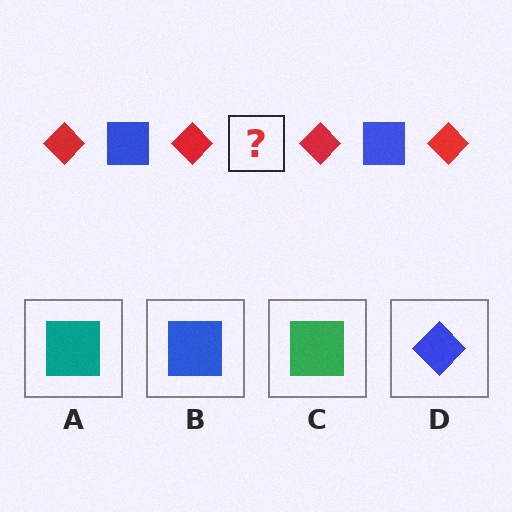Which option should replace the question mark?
Option B.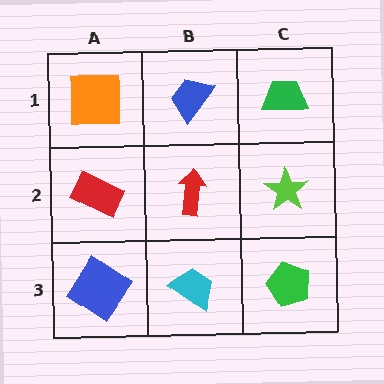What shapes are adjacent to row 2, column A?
An orange square (row 1, column A), a blue diamond (row 3, column A), a red arrow (row 2, column B).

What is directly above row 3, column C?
A lime star.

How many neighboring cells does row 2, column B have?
4.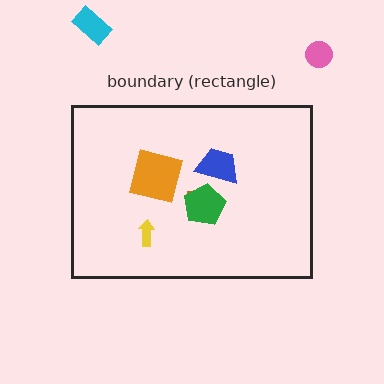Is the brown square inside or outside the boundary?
Inside.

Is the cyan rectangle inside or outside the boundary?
Outside.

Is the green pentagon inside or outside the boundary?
Inside.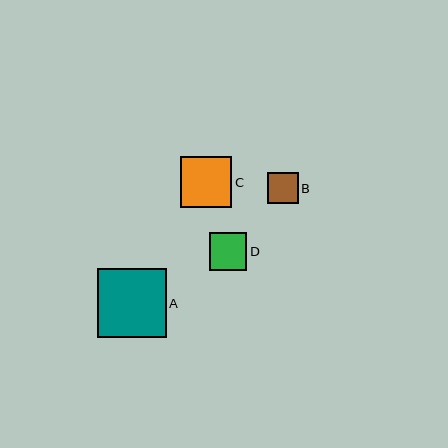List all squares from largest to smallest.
From largest to smallest: A, C, D, B.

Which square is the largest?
Square A is the largest with a size of approximately 68 pixels.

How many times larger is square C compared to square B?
Square C is approximately 1.7 times the size of square B.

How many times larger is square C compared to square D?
Square C is approximately 1.4 times the size of square D.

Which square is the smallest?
Square B is the smallest with a size of approximately 31 pixels.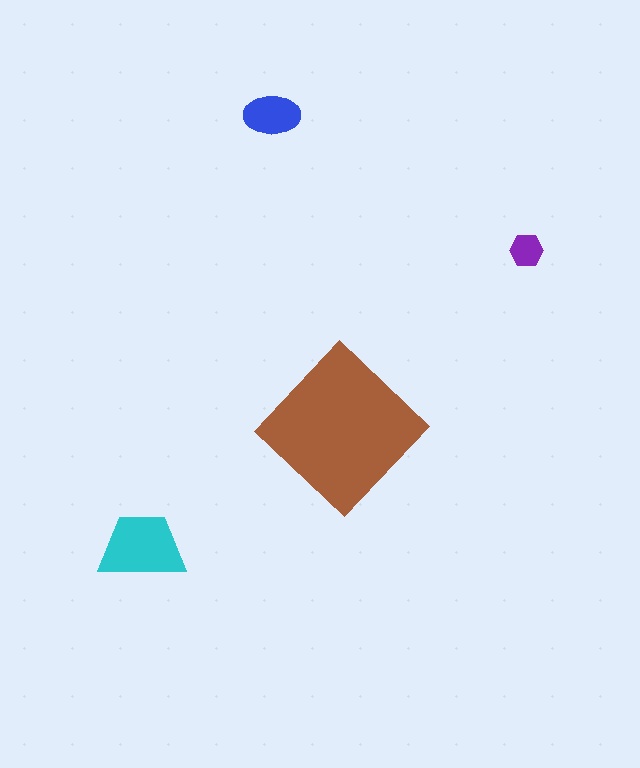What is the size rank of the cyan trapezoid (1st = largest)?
2nd.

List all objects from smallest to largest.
The purple hexagon, the blue ellipse, the cyan trapezoid, the brown diamond.